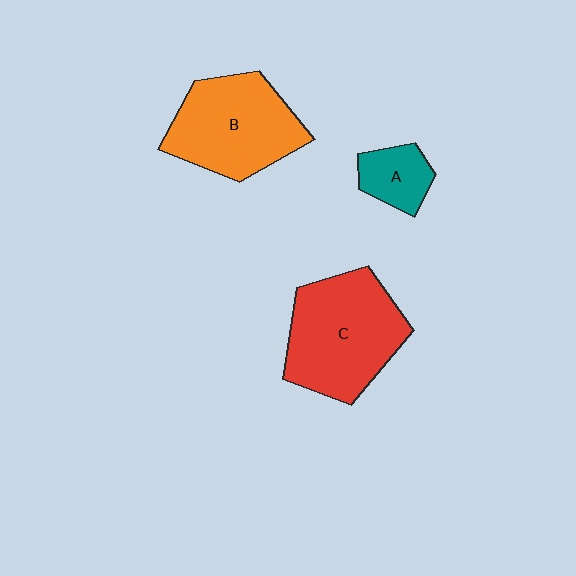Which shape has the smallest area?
Shape A (teal).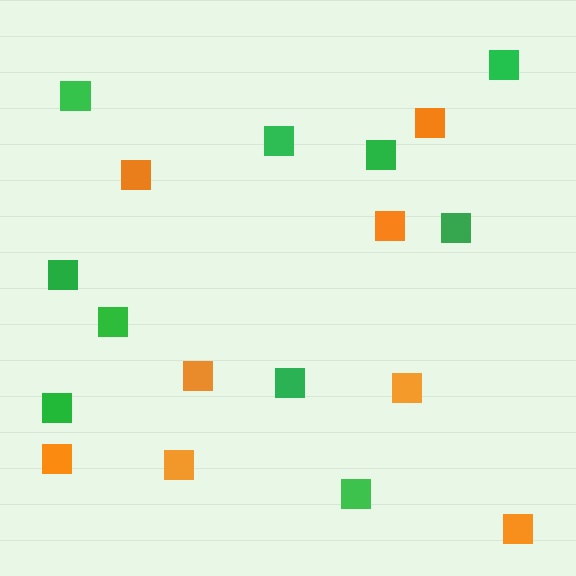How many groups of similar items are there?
There are 2 groups: one group of green squares (10) and one group of orange squares (8).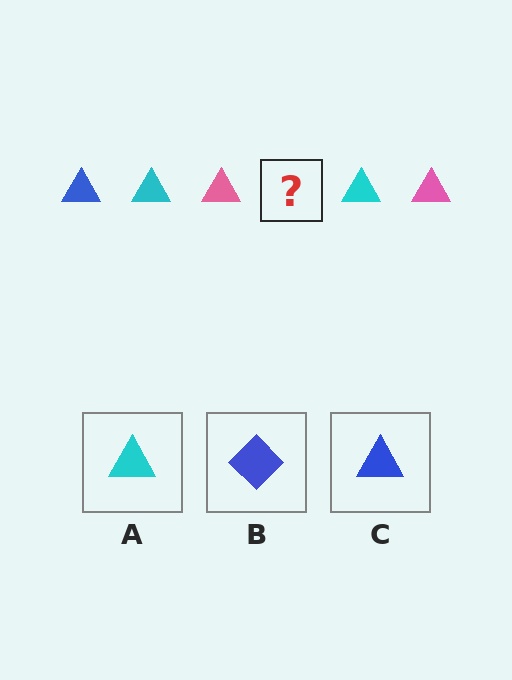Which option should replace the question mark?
Option C.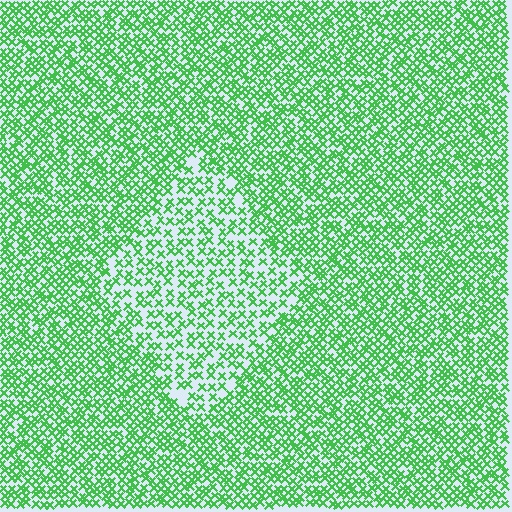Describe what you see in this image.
The image contains small green elements arranged at two different densities. A diamond-shaped region is visible where the elements are less densely packed than the surrounding area.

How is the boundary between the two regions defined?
The boundary is defined by a change in element density (approximately 1.7x ratio). All elements are the same color, size, and shape.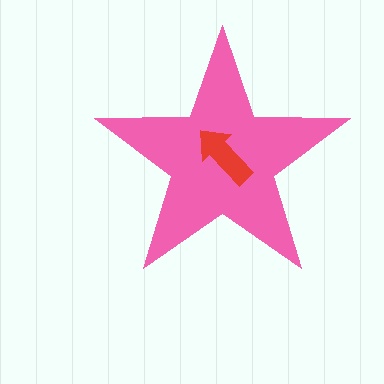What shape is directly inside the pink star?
The red arrow.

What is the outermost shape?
The pink star.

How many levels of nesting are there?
2.